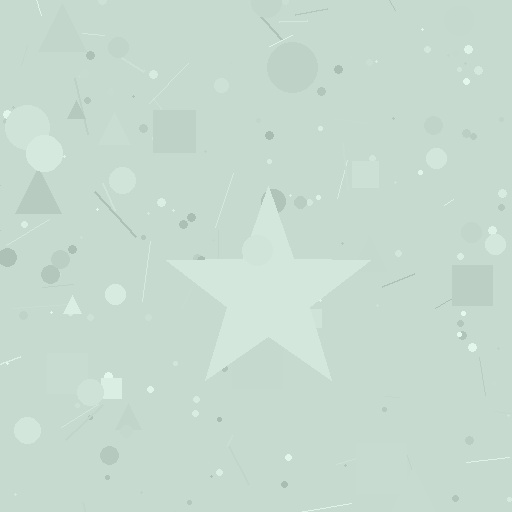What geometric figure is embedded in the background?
A star is embedded in the background.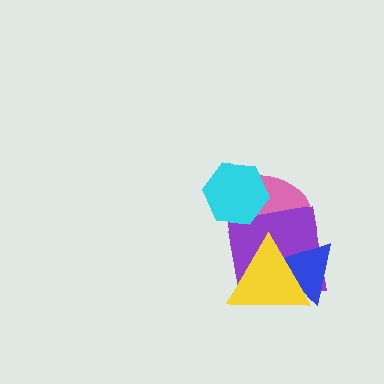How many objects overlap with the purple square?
3 objects overlap with the purple square.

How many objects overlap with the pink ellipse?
3 objects overlap with the pink ellipse.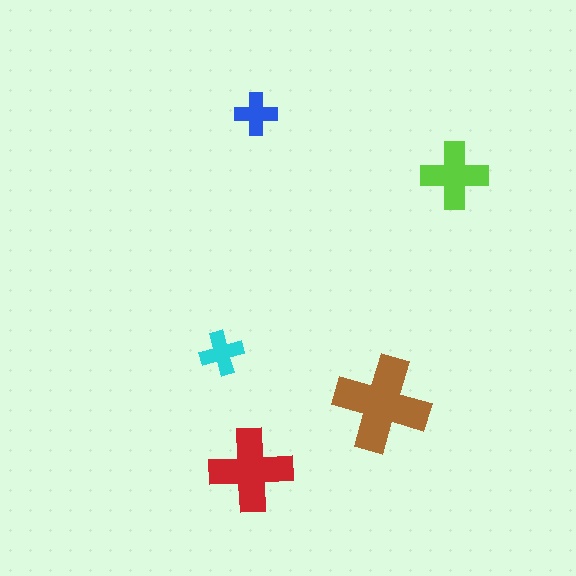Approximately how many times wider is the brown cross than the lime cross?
About 1.5 times wider.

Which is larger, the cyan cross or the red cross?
The red one.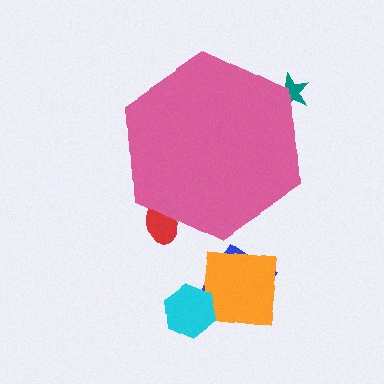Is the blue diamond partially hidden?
No, the blue diamond is fully visible.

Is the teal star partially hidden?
Yes, the teal star is partially hidden behind the pink hexagon.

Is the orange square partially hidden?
No, the orange square is fully visible.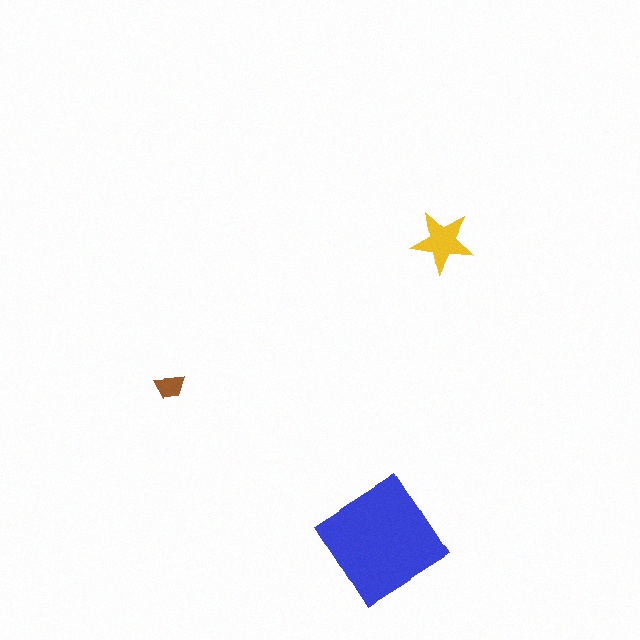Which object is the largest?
The blue diamond.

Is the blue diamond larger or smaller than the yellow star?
Larger.